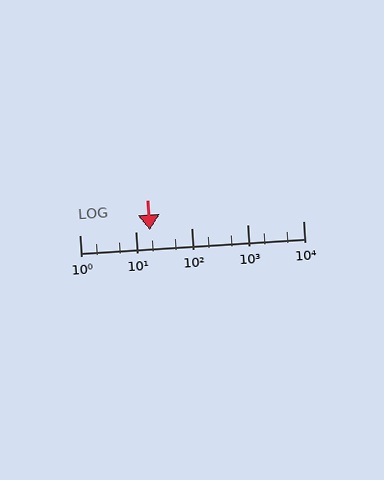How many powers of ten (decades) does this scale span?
The scale spans 4 decades, from 1 to 10000.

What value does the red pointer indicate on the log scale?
The pointer indicates approximately 18.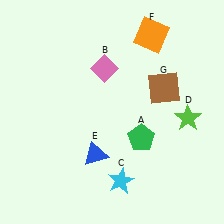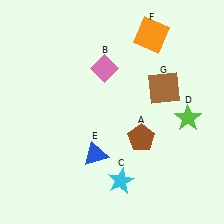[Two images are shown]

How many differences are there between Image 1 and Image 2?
There is 1 difference between the two images.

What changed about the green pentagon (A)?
In Image 1, A is green. In Image 2, it changed to brown.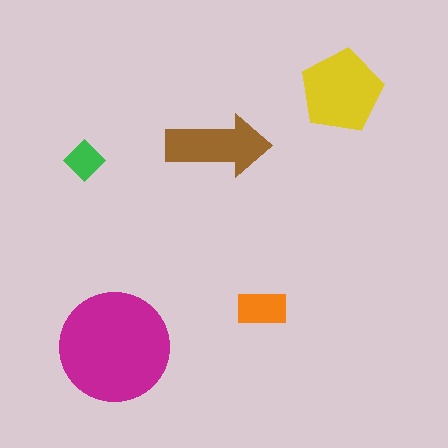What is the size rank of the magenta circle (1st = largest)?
1st.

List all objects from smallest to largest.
The green diamond, the orange rectangle, the brown arrow, the yellow pentagon, the magenta circle.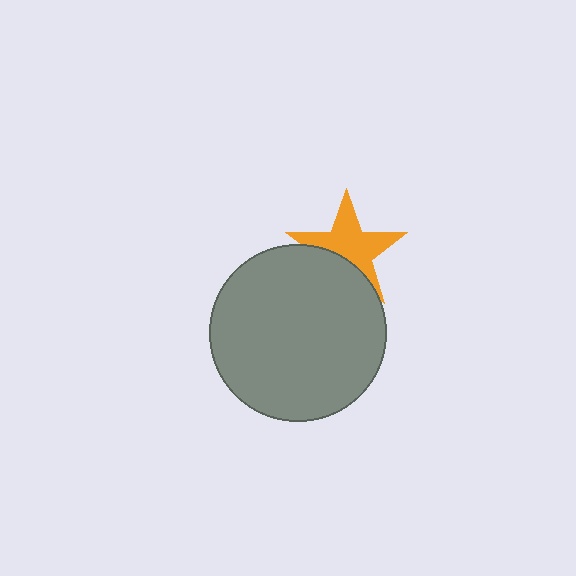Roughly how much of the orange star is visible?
Most of it is visible (roughly 65%).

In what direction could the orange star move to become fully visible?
The orange star could move up. That would shift it out from behind the gray circle entirely.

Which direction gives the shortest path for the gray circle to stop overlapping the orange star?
Moving down gives the shortest separation.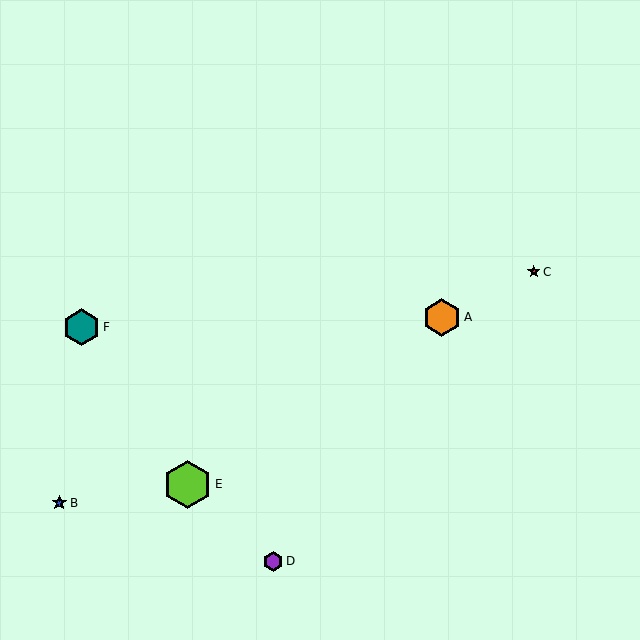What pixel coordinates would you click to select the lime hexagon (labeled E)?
Click at (188, 484) to select the lime hexagon E.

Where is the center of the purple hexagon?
The center of the purple hexagon is at (273, 561).